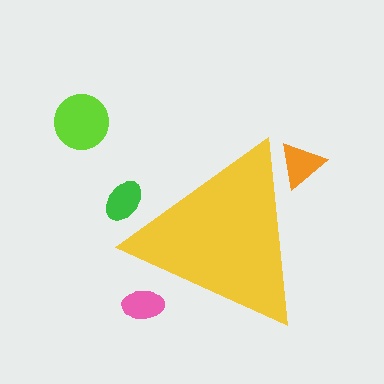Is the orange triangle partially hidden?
Yes, the orange triangle is partially hidden behind the yellow triangle.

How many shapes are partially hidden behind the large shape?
3 shapes are partially hidden.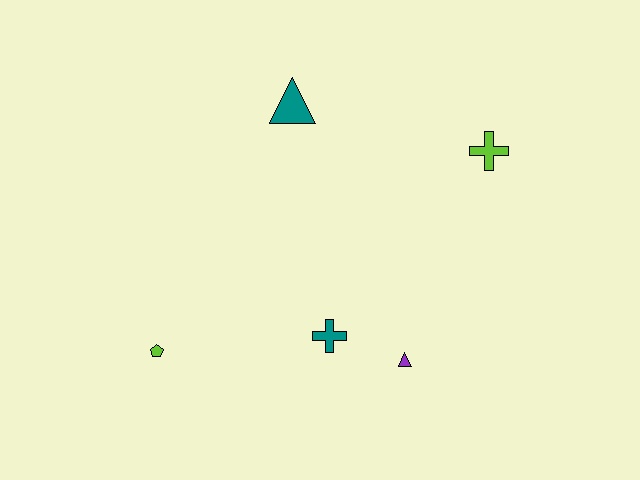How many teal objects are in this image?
There are 2 teal objects.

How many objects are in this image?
There are 5 objects.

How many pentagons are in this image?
There is 1 pentagon.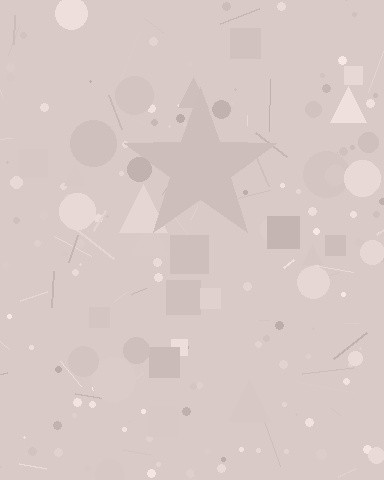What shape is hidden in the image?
A star is hidden in the image.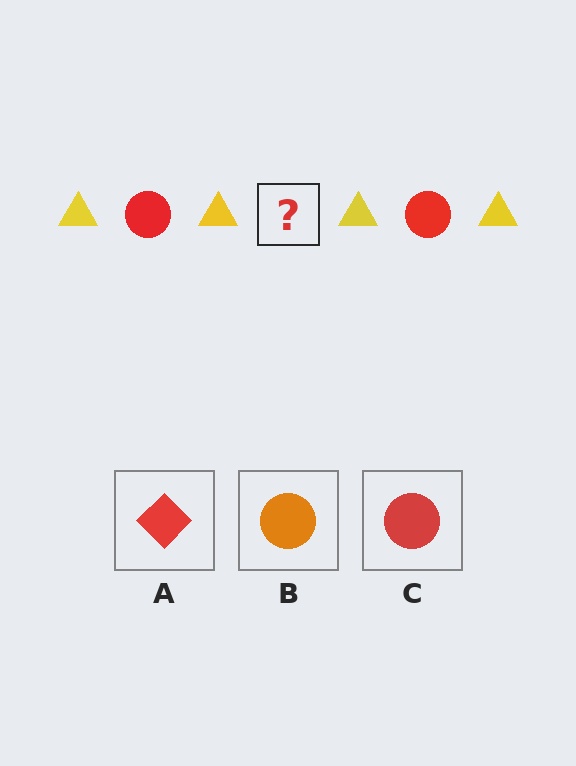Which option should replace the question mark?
Option C.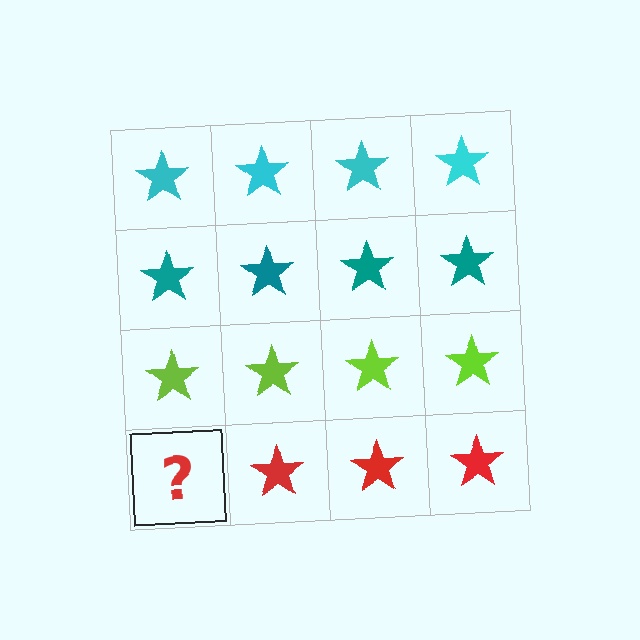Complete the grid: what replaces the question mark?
The question mark should be replaced with a red star.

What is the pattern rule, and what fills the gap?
The rule is that each row has a consistent color. The gap should be filled with a red star.